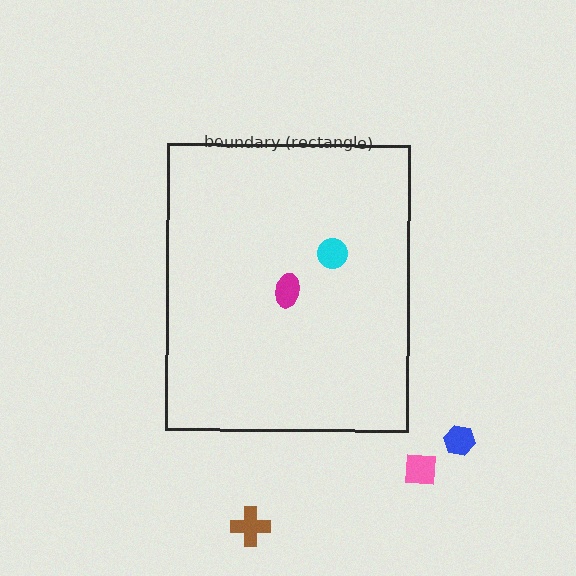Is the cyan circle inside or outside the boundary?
Inside.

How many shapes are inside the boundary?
2 inside, 3 outside.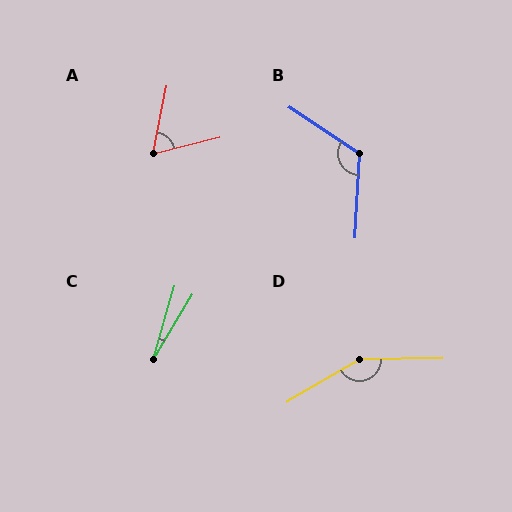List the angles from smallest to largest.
C (15°), A (65°), B (120°), D (150°).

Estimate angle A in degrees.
Approximately 65 degrees.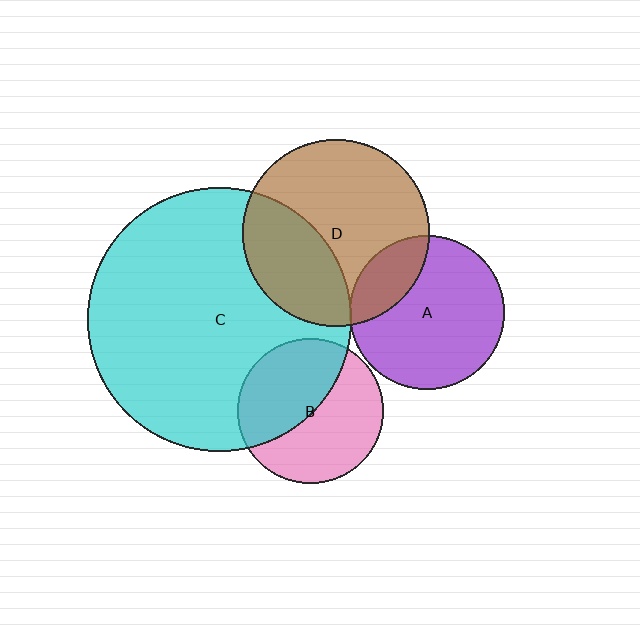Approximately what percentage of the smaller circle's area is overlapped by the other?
Approximately 20%.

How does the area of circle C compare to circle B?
Approximately 3.3 times.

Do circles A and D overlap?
Yes.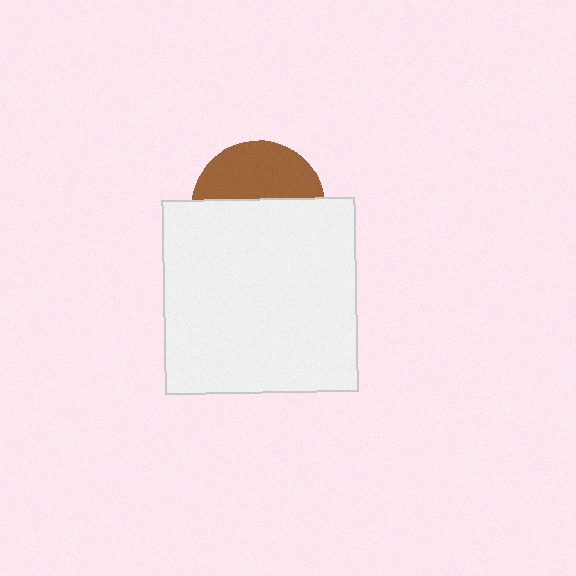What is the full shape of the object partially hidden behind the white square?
The partially hidden object is a brown circle.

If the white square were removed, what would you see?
You would see the complete brown circle.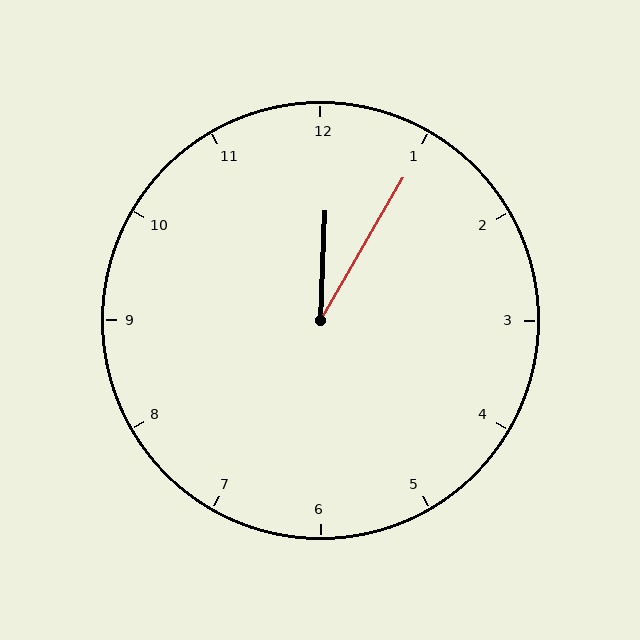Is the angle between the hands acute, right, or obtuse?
It is acute.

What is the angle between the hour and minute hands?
Approximately 28 degrees.